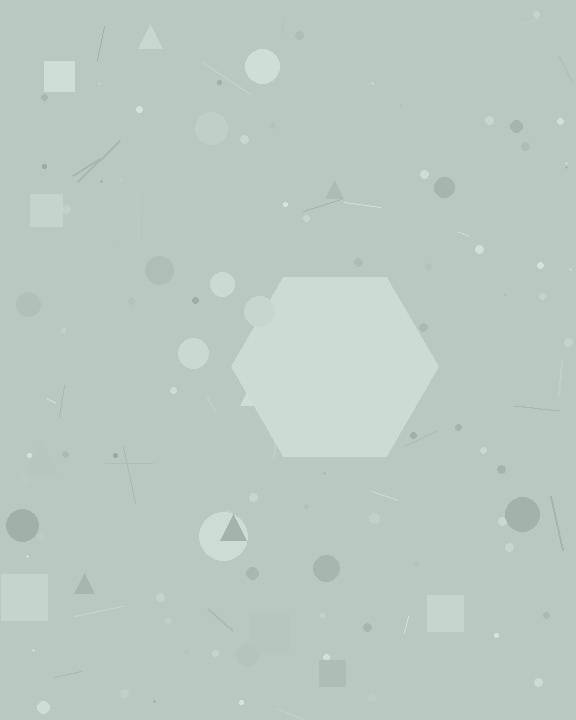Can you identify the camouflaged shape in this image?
The camouflaged shape is a hexagon.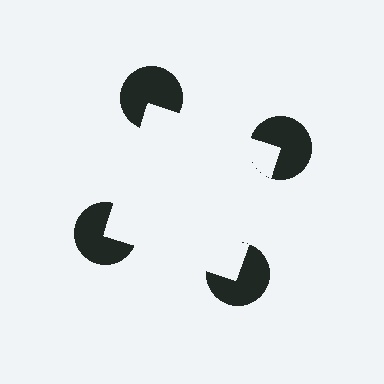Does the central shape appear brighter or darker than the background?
It typically appears slightly brighter than the background, even though no actual brightness change is drawn.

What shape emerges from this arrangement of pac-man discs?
An illusory square — its edges are inferred from the aligned wedge cuts in the pac-man discs, not physically drawn.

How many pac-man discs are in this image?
There are 4 — one at each vertex of the illusory square.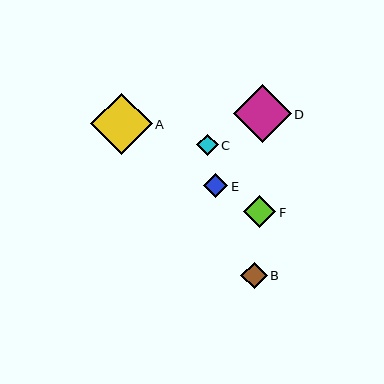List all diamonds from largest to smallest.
From largest to smallest: A, D, F, B, E, C.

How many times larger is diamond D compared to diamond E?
Diamond D is approximately 2.4 times the size of diamond E.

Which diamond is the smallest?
Diamond C is the smallest with a size of approximately 22 pixels.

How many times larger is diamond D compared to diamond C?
Diamond D is approximately 2.6 times the size of diamond C.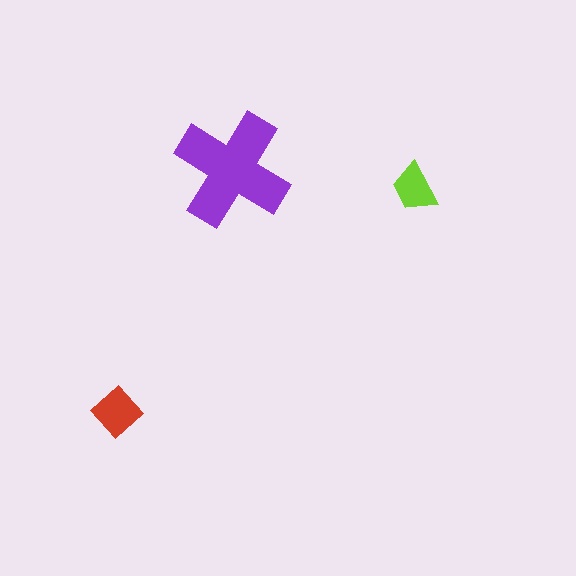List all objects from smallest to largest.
The lime trapezoid, the red diamond, the purple cross.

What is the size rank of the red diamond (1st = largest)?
2nd.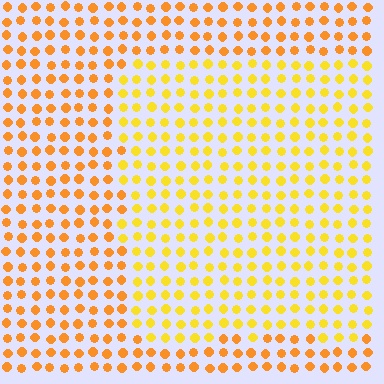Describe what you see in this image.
The image is filled with small orange elements in a uniform arrangement. A rectangle-shaped region is visible where the elements are tinted to a slightly different hue, forming a subtle color boundary.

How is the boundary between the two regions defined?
The boundary is defined purely by a slight shift in hue (about 23 degrees). Spacing, size, and orientation are identical on both sides.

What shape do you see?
I see a rectangle.